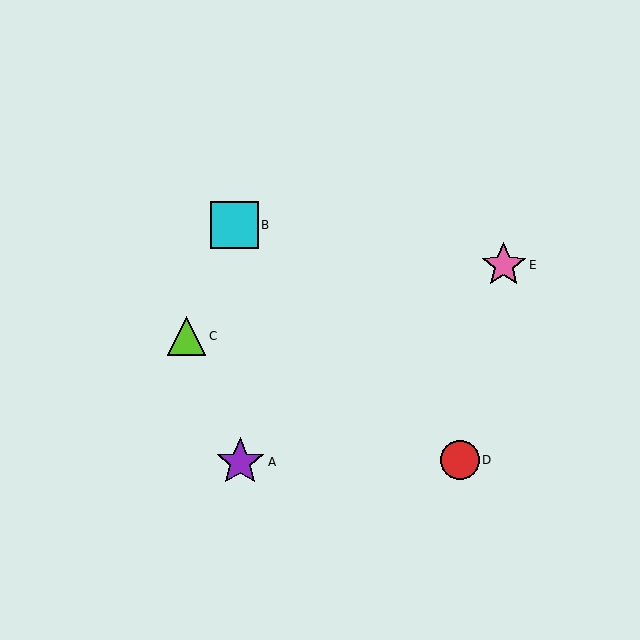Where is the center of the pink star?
The center of the pink star is at (504, 265).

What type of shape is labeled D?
Shape D is a red circle.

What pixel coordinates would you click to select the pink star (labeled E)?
Click at (504, 265) to select the pink star E.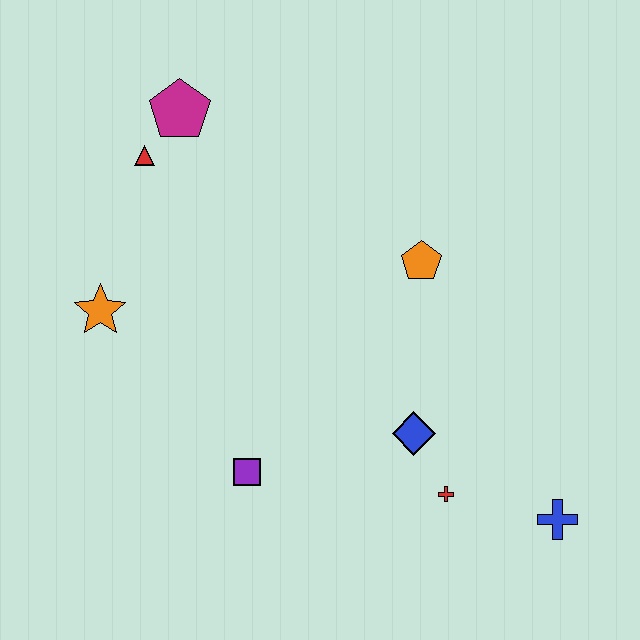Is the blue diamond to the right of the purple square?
Yes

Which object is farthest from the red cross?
The magenta pentagon is farthest from the red cross.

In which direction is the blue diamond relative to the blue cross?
The blue diamond is to the left of the blue cross.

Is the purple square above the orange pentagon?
No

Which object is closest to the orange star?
The red triangle is closest to the orange star.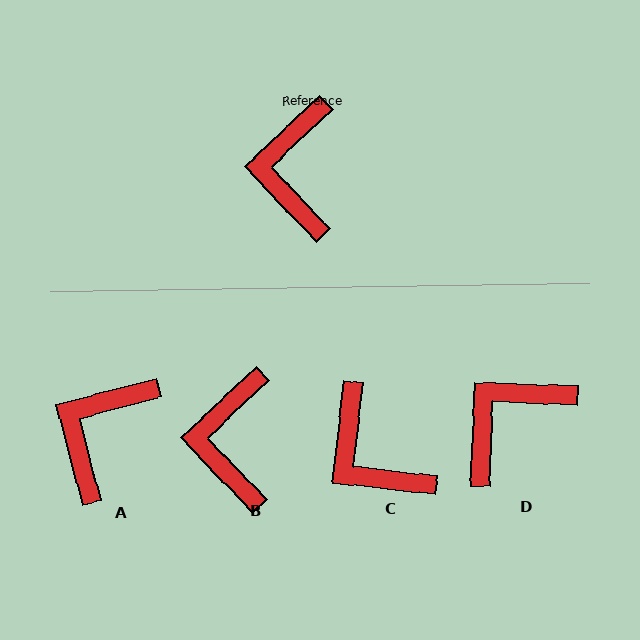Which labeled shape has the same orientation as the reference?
B.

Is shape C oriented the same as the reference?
No, it is off by about 40 degrees.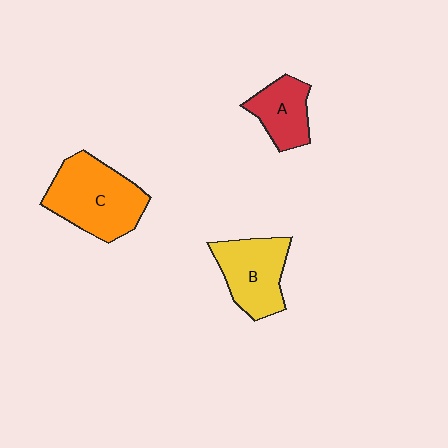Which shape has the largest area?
Shape C (orange).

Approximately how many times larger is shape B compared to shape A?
Approximately 1.4 times.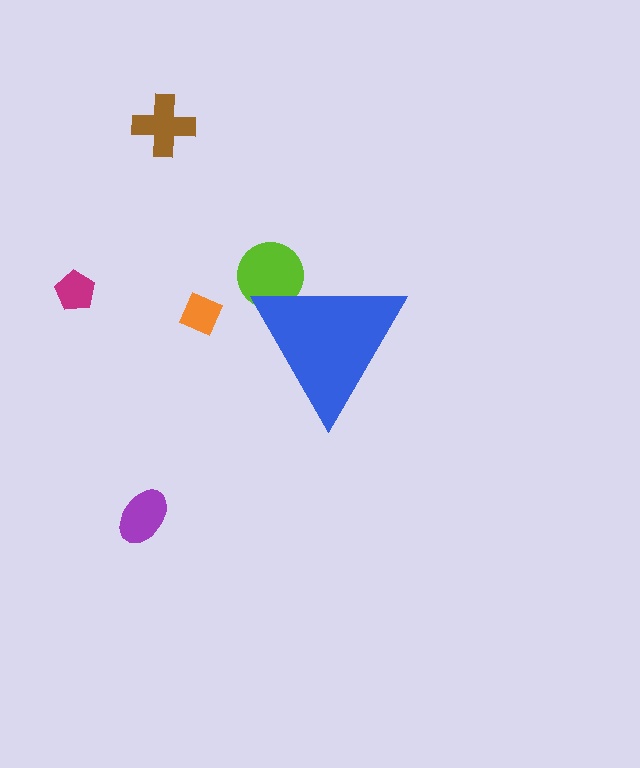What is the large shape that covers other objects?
A blue triangle.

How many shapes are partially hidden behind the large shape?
1 shape is partially hidden.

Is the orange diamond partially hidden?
No, the orange diamond is fully visible.